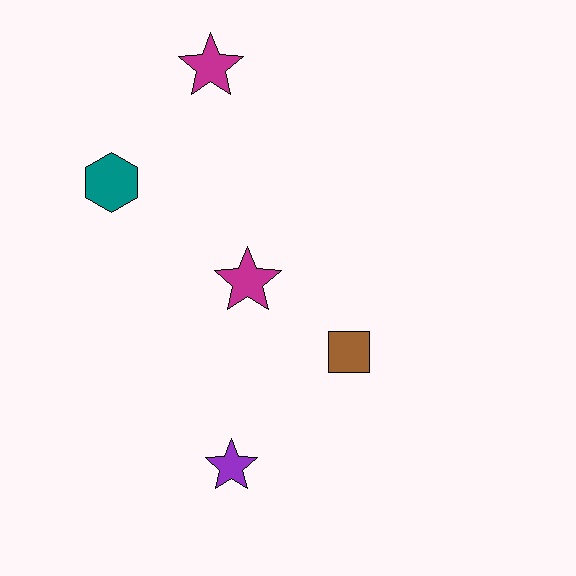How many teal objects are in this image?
There is 1 teal object.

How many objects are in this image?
There are 5 objects.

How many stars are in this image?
There are 3 stars.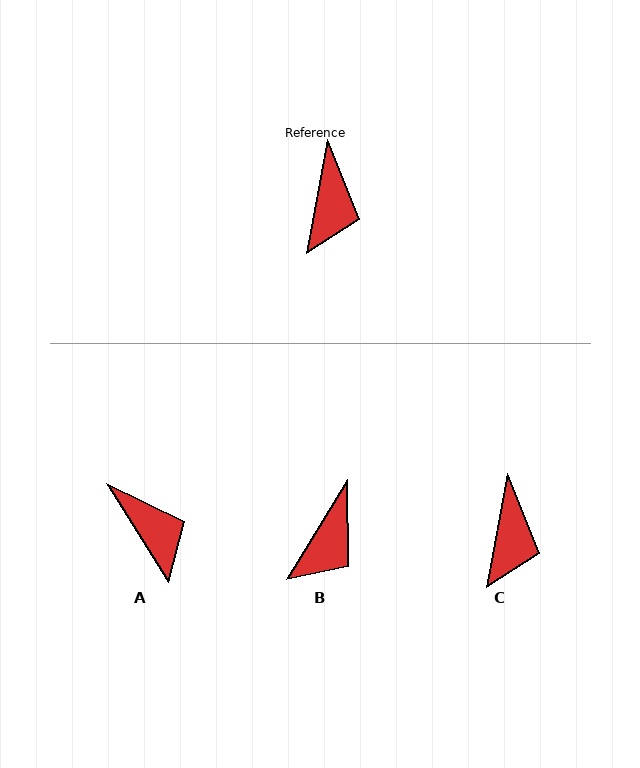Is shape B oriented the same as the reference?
No, it is off by about 21 degrees.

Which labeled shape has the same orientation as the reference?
C.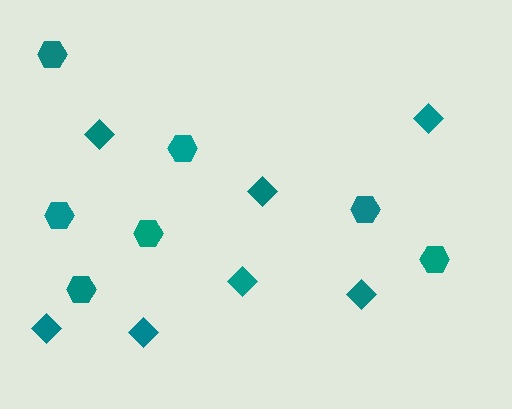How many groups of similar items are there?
There are 2 groups: one group of diamonds (7) and one group of hexagons (7).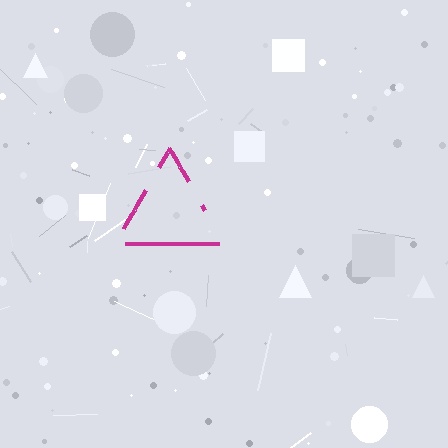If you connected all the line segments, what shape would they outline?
They would outline a triangle.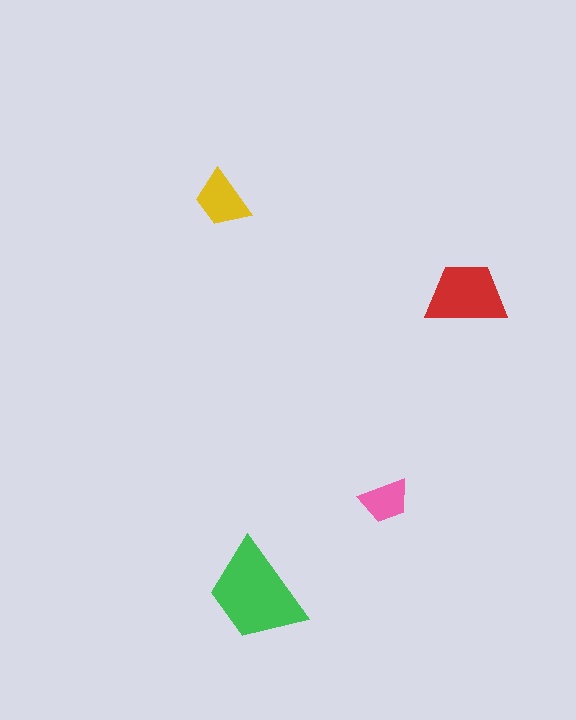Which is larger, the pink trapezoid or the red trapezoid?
The red one.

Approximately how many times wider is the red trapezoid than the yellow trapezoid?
About 1.5 times wider.